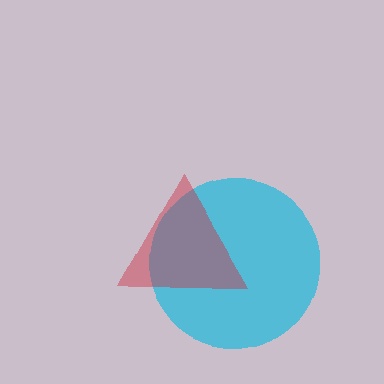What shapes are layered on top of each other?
The layered shapes are: a cyan circle, a red triangle.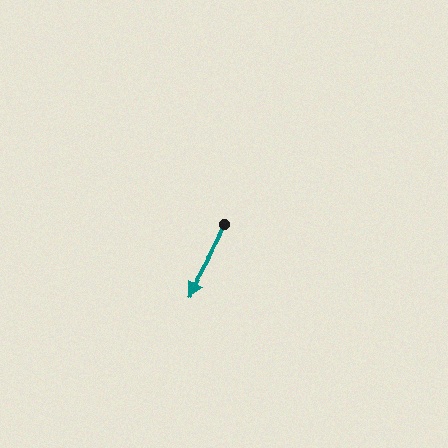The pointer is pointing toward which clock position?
Roughly 7 o'clock.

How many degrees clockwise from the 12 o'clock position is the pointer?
Approximately 208 degrees.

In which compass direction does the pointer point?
Southwest.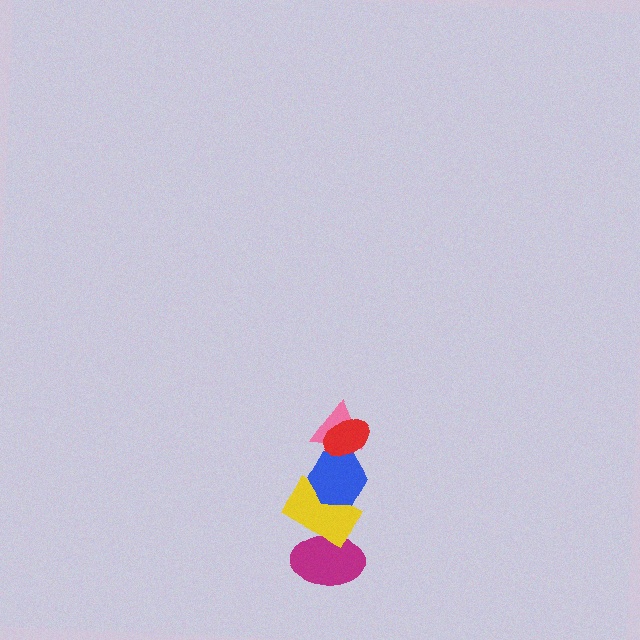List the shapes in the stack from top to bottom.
From top to bottom: the red ellipse, the pink triangle, the blue hexagon, the yellow rectangle, the magenta ellipse.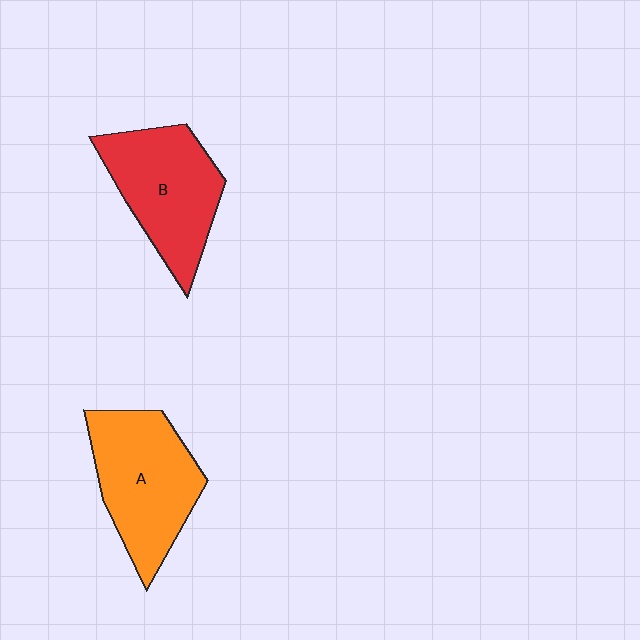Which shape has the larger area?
Shape A (orange).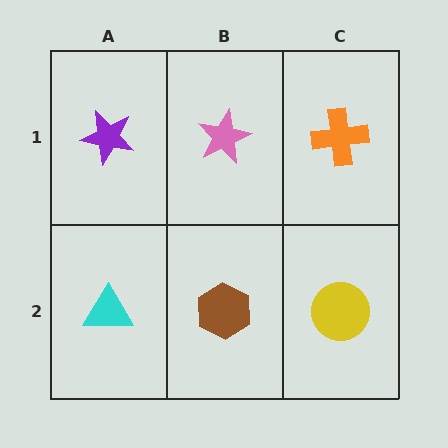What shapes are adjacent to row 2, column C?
An orange cross (row 1, column C), a brown hexagon (row 2, column B).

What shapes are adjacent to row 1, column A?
A cyan triangle (row 2, column A), a pink star (row 1, column B).